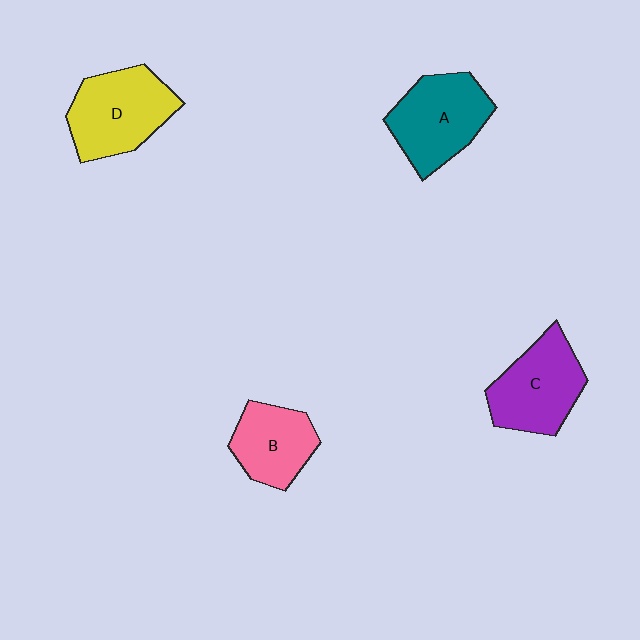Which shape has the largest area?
Shape D (yellow).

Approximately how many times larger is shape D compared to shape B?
Approximately 1.4 times.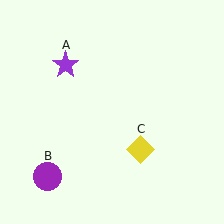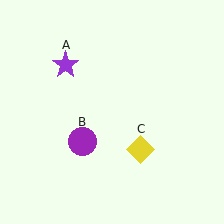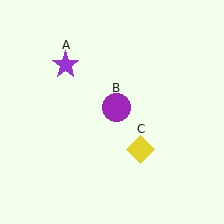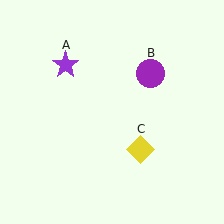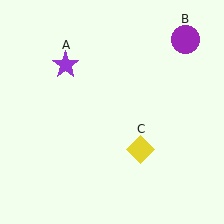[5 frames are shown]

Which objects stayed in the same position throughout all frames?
Purple star (object A) and yellow diamond (object C) remained stationary.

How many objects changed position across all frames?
1 object changed position: purple circle (object B).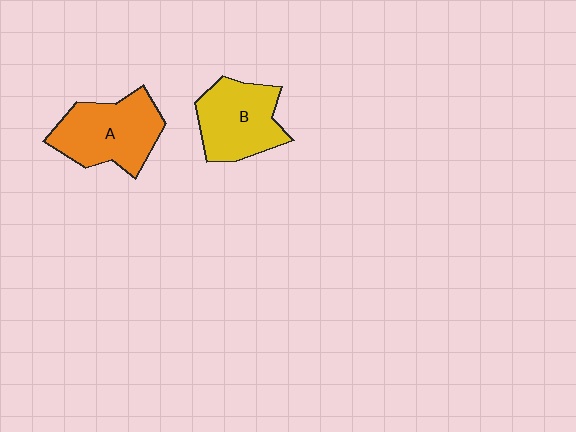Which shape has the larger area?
Shape A (orange).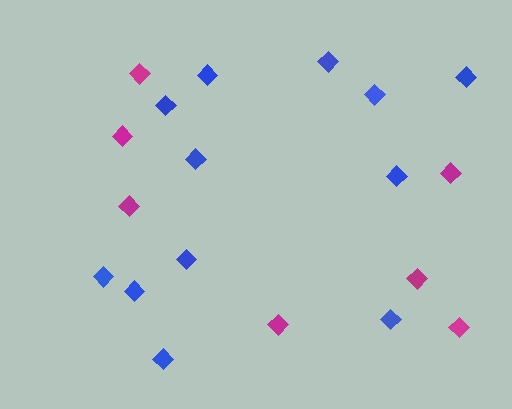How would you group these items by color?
There are 2 groups: one group of magenta diamonds (7) and one group of blue diamonds (12).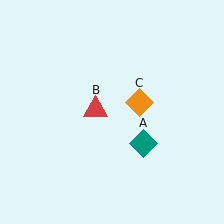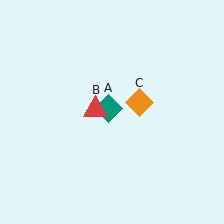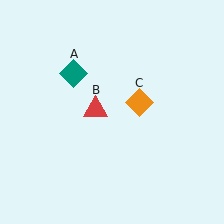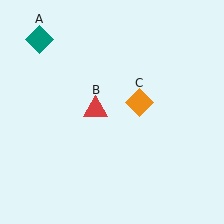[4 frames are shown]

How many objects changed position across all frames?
1 object changed position: teal diamond (object A).